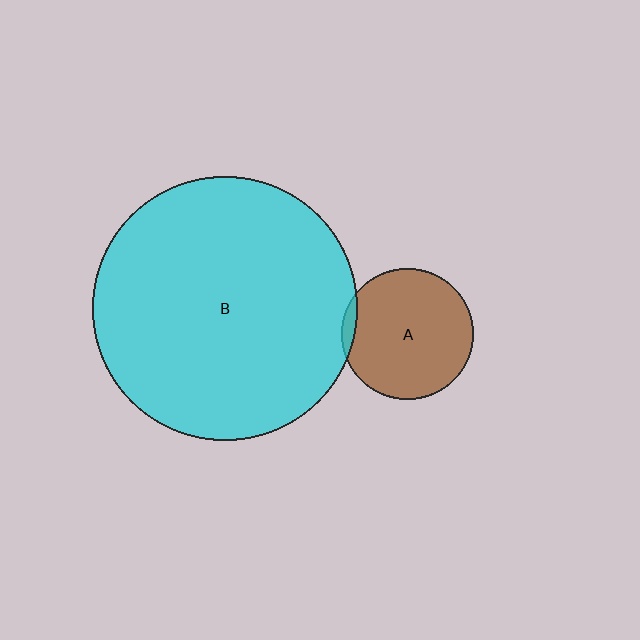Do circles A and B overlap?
Yes.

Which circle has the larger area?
Circle B (cyan).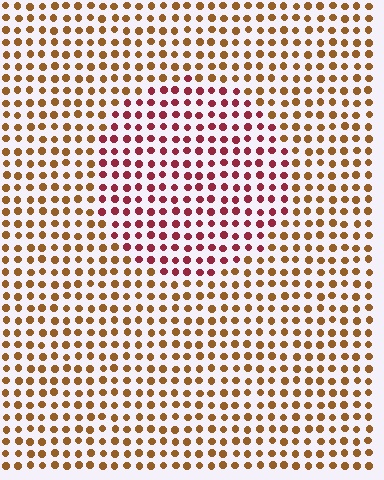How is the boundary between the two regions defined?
The boundary is defined purely by a slight shift in hue (about 45 degrees). Spacing, size, and orientation are identical on both sides.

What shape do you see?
I see a circle.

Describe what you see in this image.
The image is filled with small brown elements in a uniform arrangement. A circle-shaped region is visible where the elements are tinted to a slightly different hue, forming a subtle color boundary.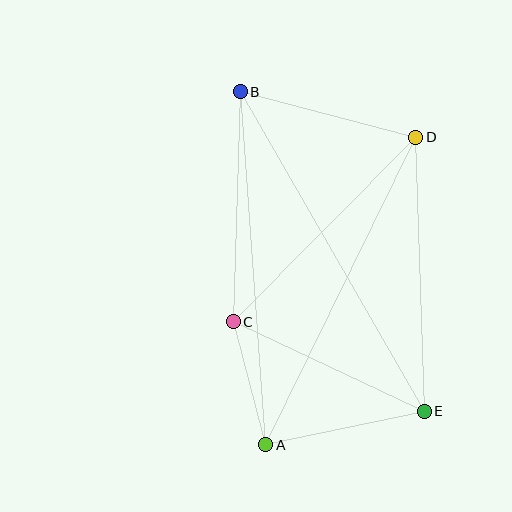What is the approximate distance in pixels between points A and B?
The distance between A and B is approximately 353 pixels.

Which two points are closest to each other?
Points A and C are closest to each other.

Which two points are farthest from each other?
Points B and E are farthest from each other.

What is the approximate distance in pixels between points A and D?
The distance between A and D is approximately 342 pixels.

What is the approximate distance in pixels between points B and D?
The distance between B and D is approximately 181 pixels.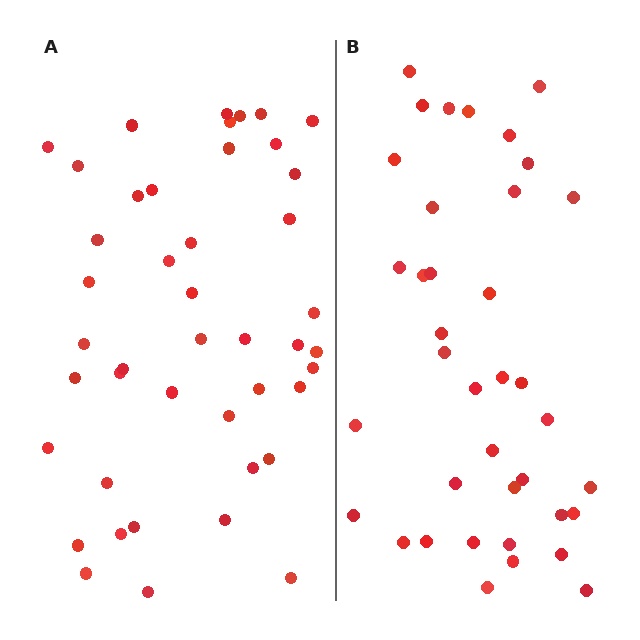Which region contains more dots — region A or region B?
Region A (the left region) has more dots.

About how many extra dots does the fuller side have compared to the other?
Region A has about 6 more dots than region B.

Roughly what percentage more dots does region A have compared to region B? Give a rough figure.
About 15% more.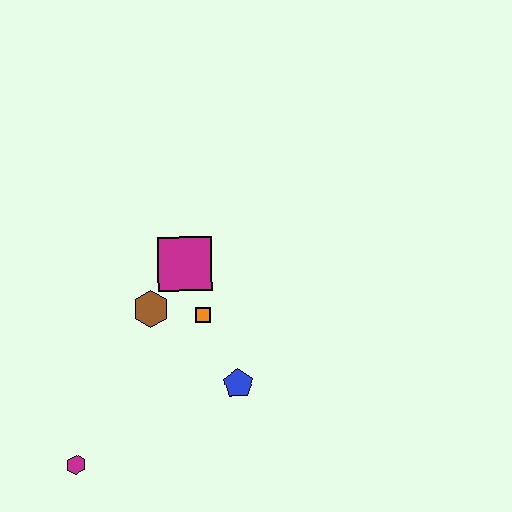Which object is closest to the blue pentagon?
The orange square is closest to the blue pentagon.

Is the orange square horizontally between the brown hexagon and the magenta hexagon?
No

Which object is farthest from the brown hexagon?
The magenta hexagon is farthest from the brown hexagon.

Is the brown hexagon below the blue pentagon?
No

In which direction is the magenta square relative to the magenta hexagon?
The magenta square is above the magenta hexagon.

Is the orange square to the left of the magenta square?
No